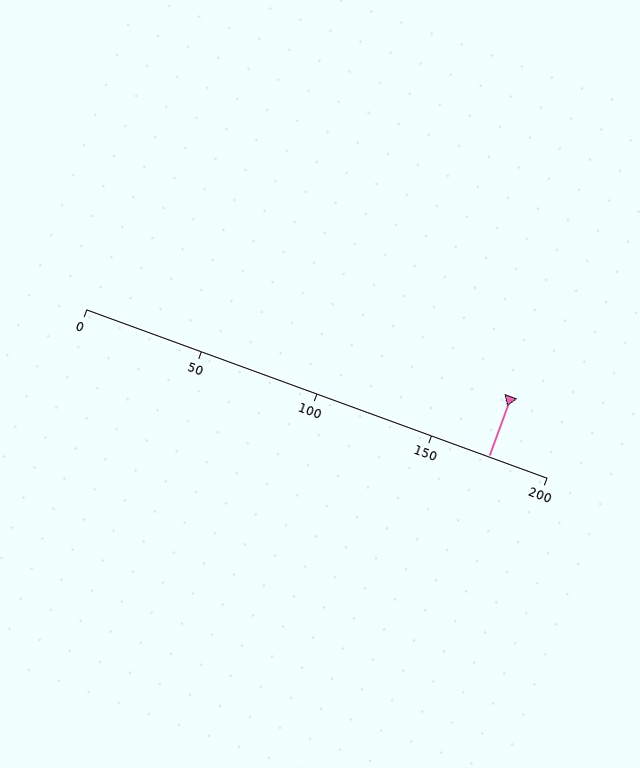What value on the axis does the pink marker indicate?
The marker indicates approximately 175.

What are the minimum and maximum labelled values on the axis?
The axis runs from 0 to 200.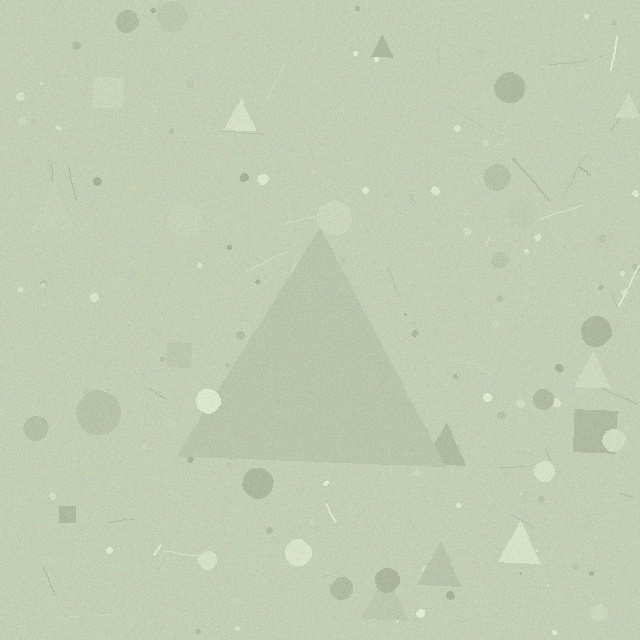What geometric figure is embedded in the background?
A triangle is embedded in the background.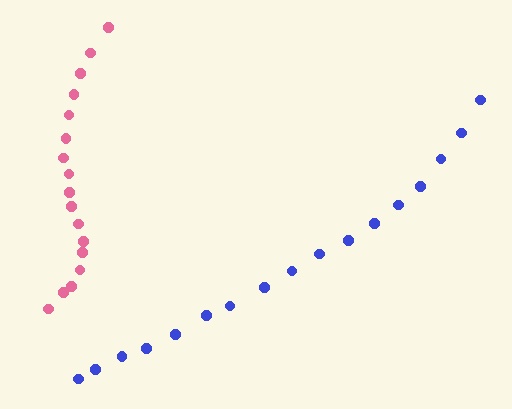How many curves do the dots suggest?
There are 2 distinct paths.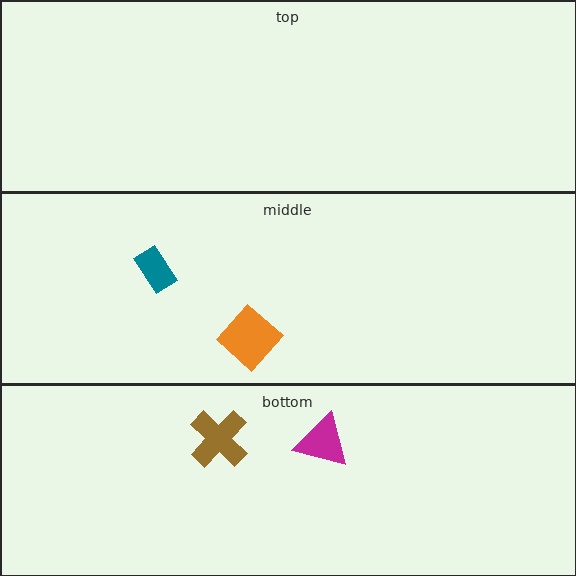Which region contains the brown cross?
The bottom region.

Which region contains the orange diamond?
The middle region.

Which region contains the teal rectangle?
The middle region.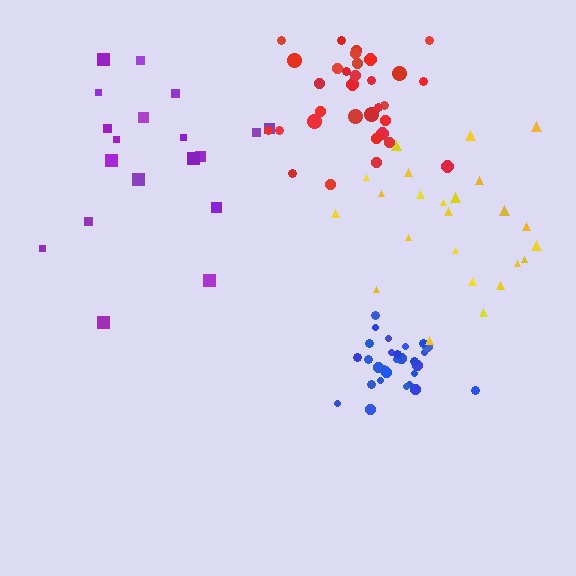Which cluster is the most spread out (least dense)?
Purple.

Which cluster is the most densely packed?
Blue.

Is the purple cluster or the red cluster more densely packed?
Red.